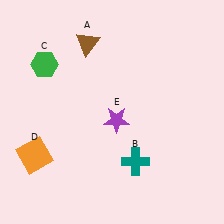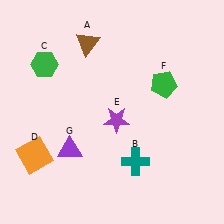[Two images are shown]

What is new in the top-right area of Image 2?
A green pentagon (F) was added in the top-right area of Image 2.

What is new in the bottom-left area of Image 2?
A purple triangle (G) was added in the bottom-left area of Image 2.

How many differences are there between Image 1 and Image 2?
There are 2 differences between the two images.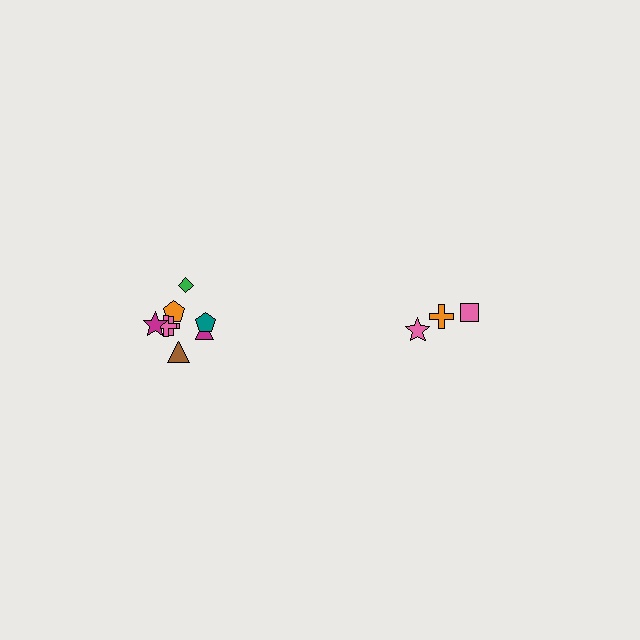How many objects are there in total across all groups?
There are 11 objects.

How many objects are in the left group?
There are 8 objects.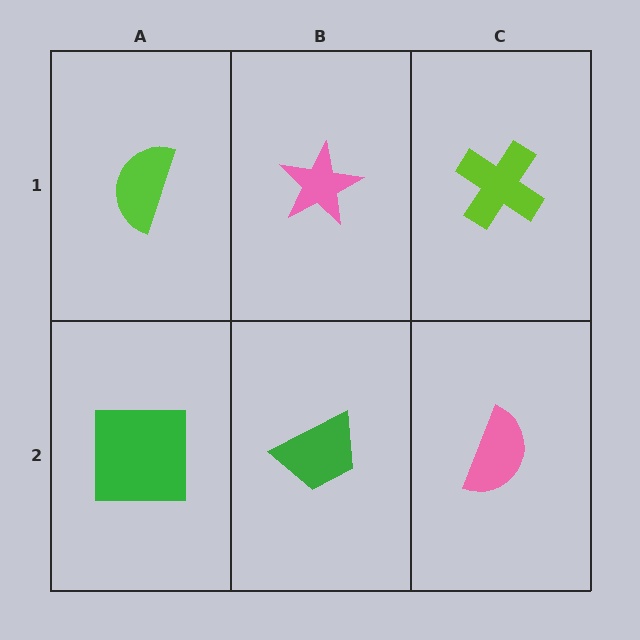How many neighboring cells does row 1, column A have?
2.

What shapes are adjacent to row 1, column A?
A green square (row 2, column A), a pink star (row 1, column B).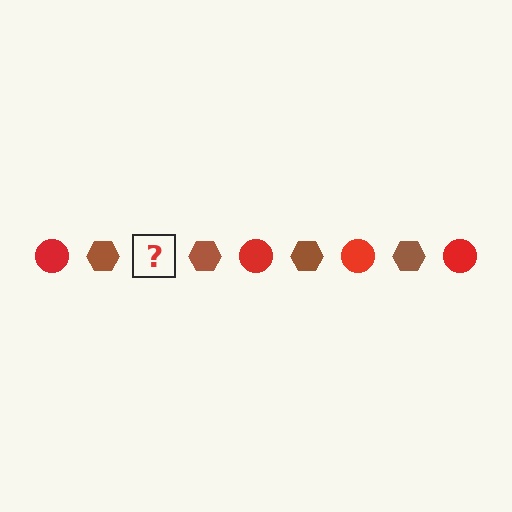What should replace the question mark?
The question mark should be replaced with a red circle.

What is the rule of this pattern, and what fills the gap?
The rule is that the pattern alternates between red circle and brown hexagon. The gap should be filled with a red circle.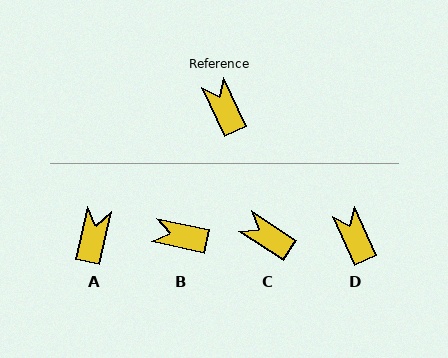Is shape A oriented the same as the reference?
No, it is off by about 37 degrees.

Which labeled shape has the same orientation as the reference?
D.